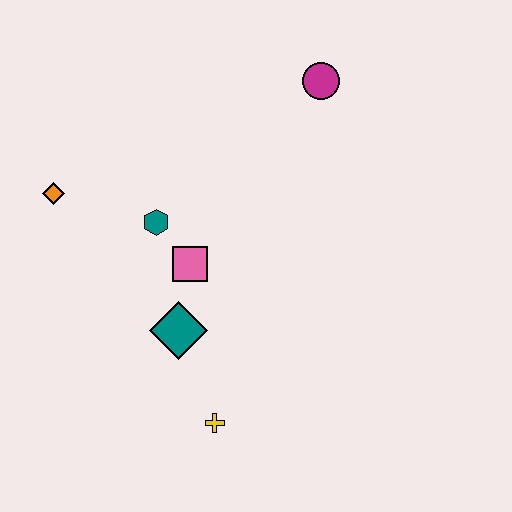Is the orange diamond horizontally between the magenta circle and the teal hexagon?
No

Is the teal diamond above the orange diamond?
No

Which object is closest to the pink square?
The teal hexagon is closest to the pink square.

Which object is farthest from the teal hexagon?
The magenta circle is farthest from the teal hexagon.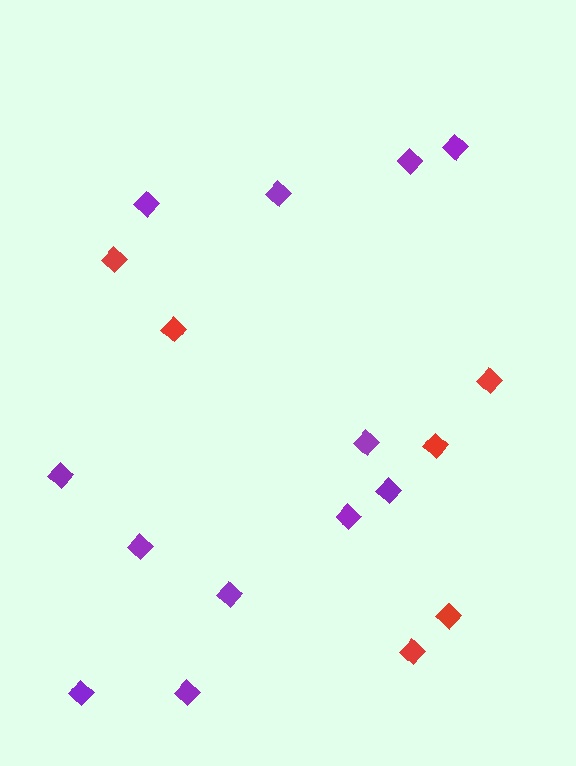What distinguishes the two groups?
There are 2 groups: one group of red diamonds (6) and one group of purple diamonds (12).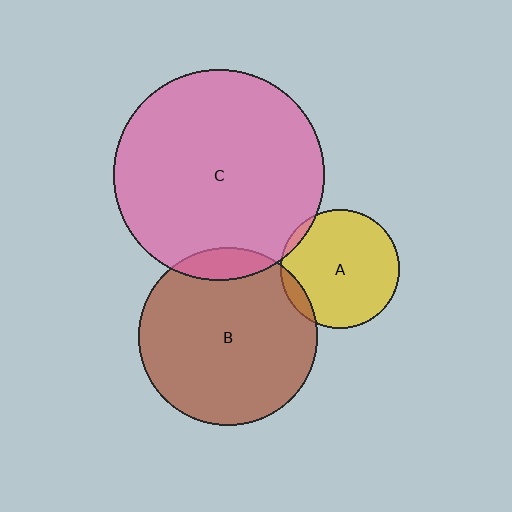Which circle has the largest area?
Circle C (pink).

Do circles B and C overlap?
Yes.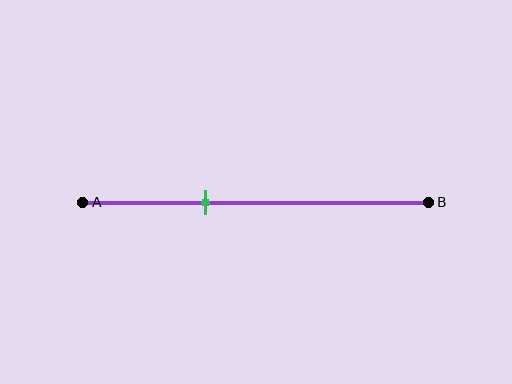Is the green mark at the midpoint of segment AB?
No, the mark is at about 35% from A, not at the 50% midpoint.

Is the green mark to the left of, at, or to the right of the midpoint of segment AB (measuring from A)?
The green mark is to the left of the midpoint of segment AB.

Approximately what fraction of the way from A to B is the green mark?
The green mark is approximately 35% of the way from A to B.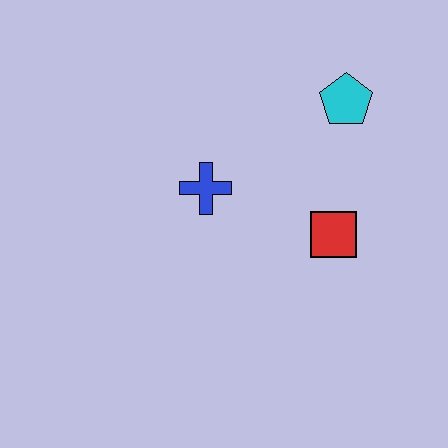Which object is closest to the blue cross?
The red square is closest to the blue cross.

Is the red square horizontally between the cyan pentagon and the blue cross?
Yes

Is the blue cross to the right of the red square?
No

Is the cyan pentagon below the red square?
No